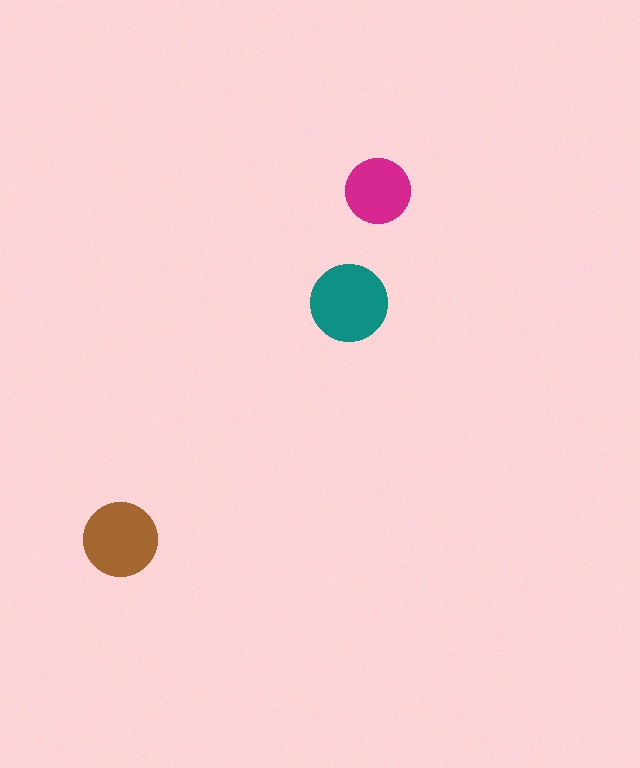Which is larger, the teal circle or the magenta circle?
The teal one.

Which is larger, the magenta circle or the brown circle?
The brown one.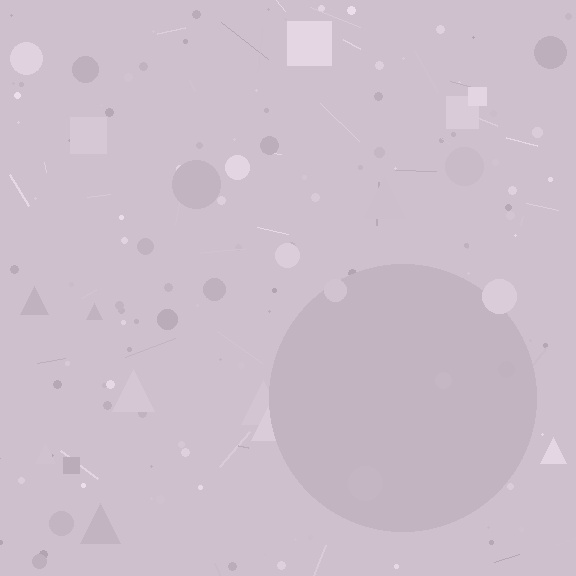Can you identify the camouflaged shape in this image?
The camouflaged shape is a circle.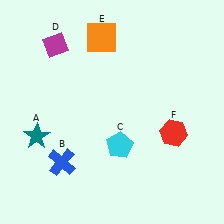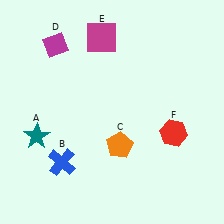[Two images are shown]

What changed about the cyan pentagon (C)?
In Image 1, C is cyan. In Image 2, it changed to orange.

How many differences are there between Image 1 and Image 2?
There are 2 differences between the two images.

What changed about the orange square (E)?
In Image 1, E is orange. In Image 2, it changed to magenta.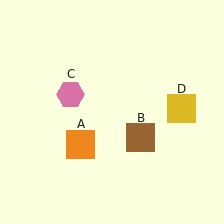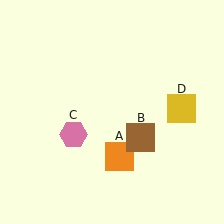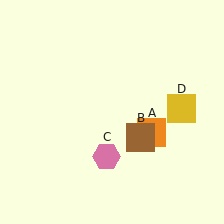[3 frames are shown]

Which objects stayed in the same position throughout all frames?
Brown square (object B) and yellow square (object D) remained stationary.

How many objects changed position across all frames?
2 objects changed position: orange square (object A), pink hexagon (object C).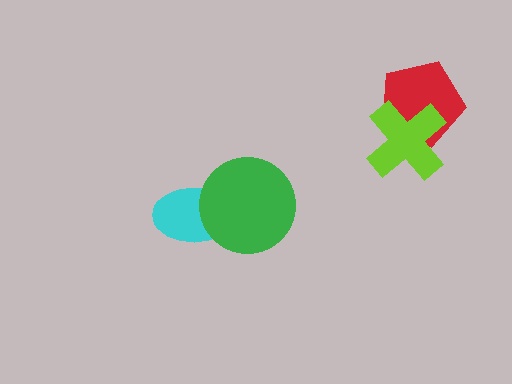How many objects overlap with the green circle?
1 object overlaps with the green circle.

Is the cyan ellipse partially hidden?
Yes, it is partially covered by another shape.